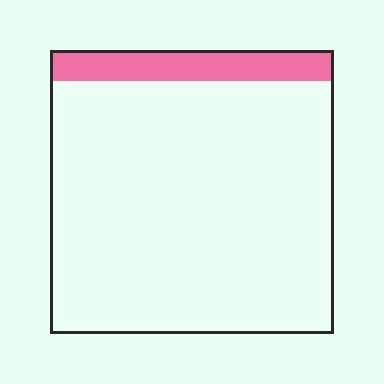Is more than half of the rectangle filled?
No.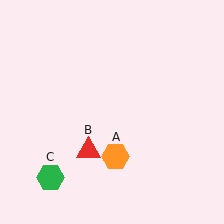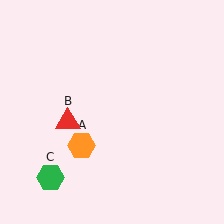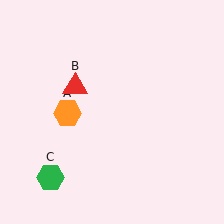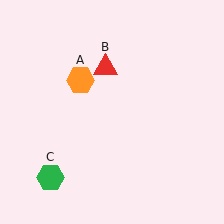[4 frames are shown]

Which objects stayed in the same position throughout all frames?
Green hexagon (object C) remained stationary.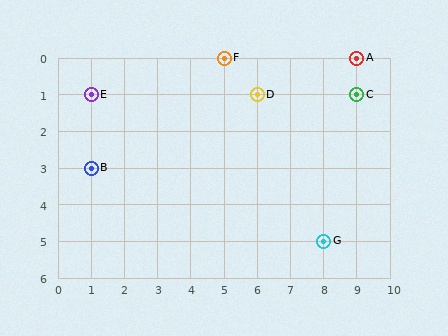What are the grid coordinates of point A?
Point A is at grid coordinates (9, 0).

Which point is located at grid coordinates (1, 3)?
Point B is at (1, 3).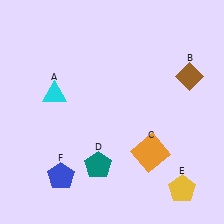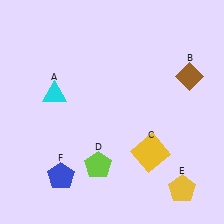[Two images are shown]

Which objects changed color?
C changed from orange to yellow. D changed from teal to lime.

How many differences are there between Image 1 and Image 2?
There are 2 differences between the two images.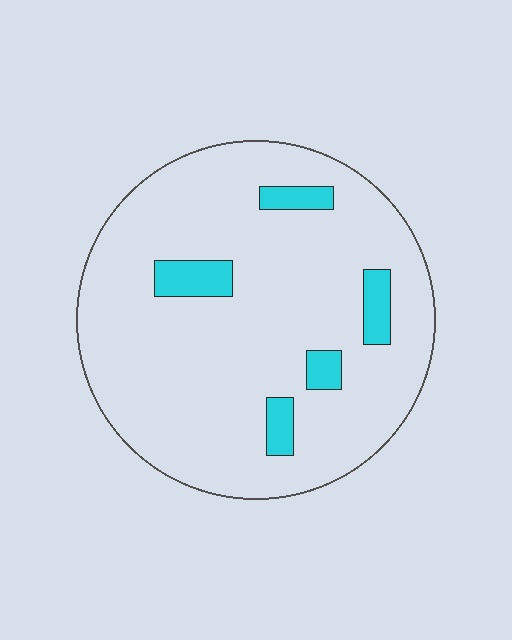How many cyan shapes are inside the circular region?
5.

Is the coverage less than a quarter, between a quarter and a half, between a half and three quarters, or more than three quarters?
Less than a quarter.